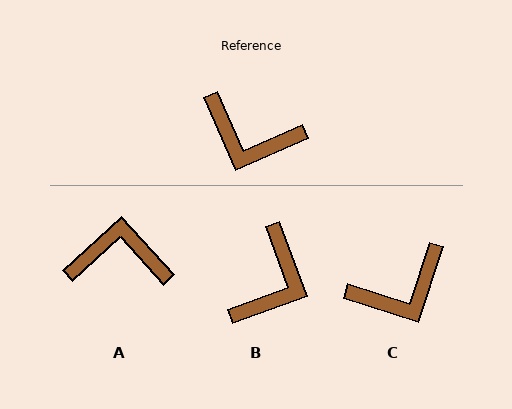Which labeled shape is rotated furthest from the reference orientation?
A, about 162 degrees away.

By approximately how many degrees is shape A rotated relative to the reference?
Approximately 162 degrees clockwise.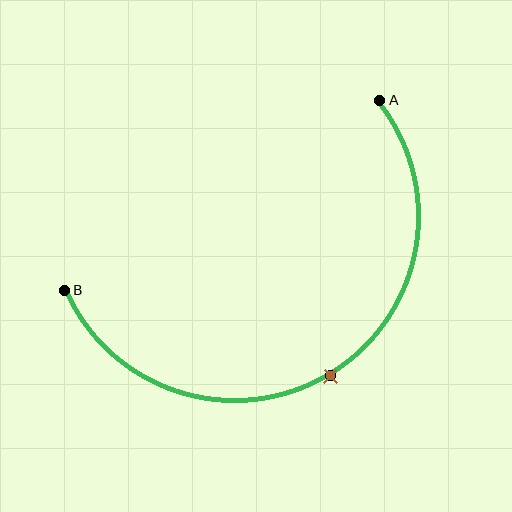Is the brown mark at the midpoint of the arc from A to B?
Yes. The brown mark lies on the arc at equal arc-length from both A and B — it is the arc midpoint.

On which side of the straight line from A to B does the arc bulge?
The arc bulges below the straight line connecting A and B.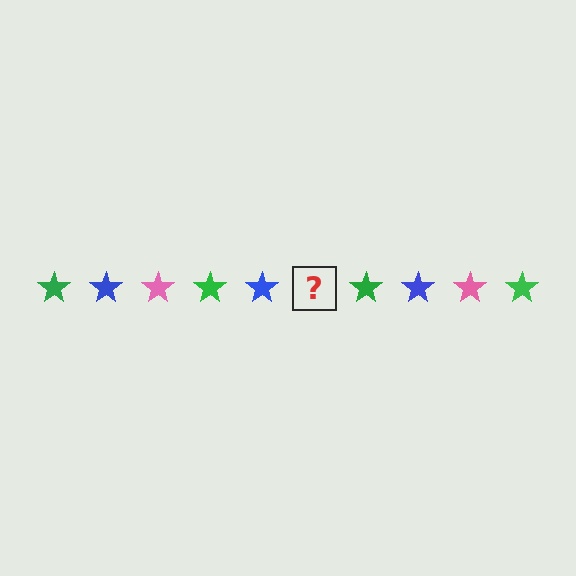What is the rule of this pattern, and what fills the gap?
The rule is that the pattern cycles through green, blue, pink stars. The gap should be filled with a pink star.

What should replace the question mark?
The question mark should be replaced with a pink star.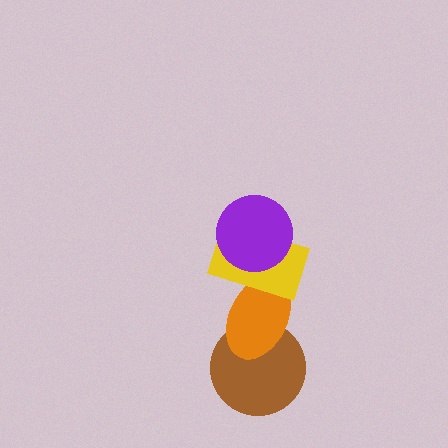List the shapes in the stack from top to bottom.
From top to bottom: the purple circle, the yellow rectangle, the orange ellipse, the brown circle.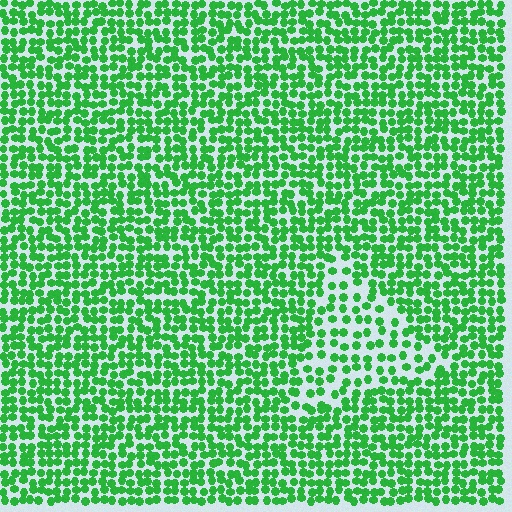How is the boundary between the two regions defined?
The boundary is defined by a change in element density (approximately 1.8x ratio). All elements are the same color, size, and shape.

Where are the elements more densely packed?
The elements are more densely packed outside the triangle boundary.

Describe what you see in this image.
The image contains small green elements arranged at two different densities. A triangle-shaped region is visible where the elements are less densely packed than the surrounding area.